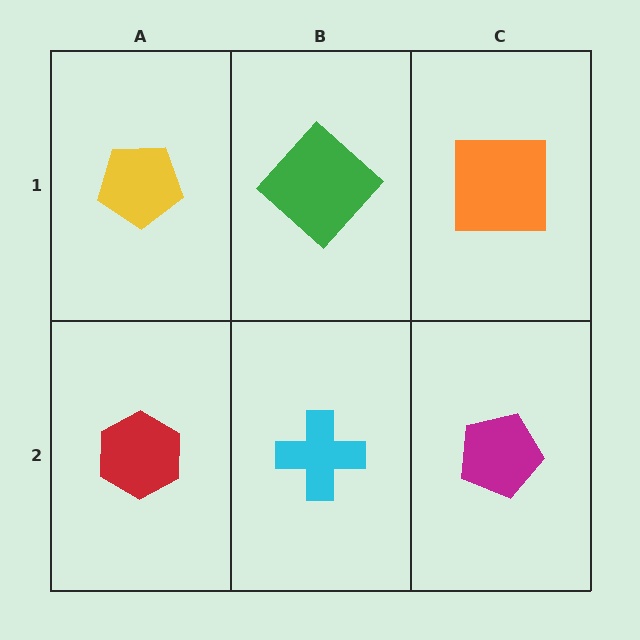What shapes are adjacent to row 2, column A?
A yellow pentagon (row 1, column A), a cyan cross (row 2, column B).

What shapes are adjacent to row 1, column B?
A cyan cross (row 2, column B), a yellow pentagon (row 1, column A), an orange square (row 1, column C).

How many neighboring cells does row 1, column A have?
2.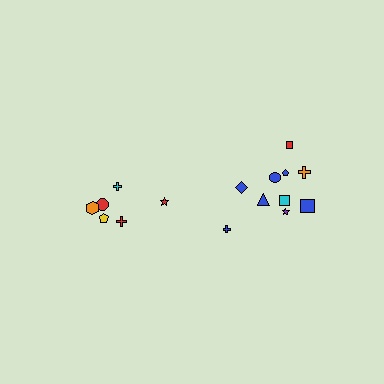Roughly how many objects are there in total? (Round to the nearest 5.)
Roughly 15 objects in total.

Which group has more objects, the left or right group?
The right group.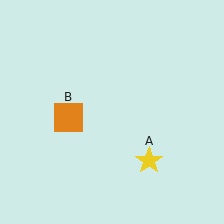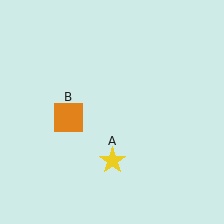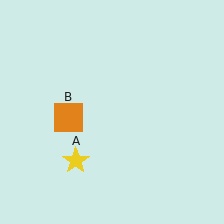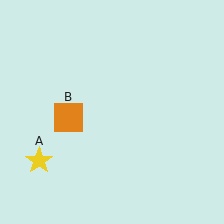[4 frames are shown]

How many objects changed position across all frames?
1 object changed position: yellow star (object A).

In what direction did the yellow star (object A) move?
The yellow star (object A) moved left.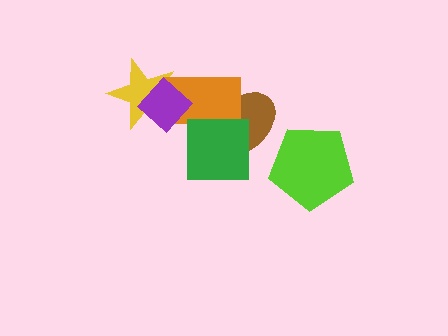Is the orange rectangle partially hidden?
Yes, it is partially covered by another shape.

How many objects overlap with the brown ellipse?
2 objects overlap with the brown ellipse.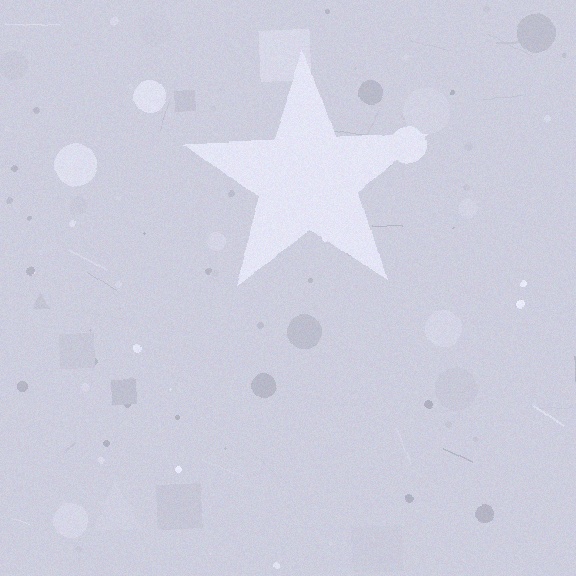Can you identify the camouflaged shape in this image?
The camouflaged shape is a star.